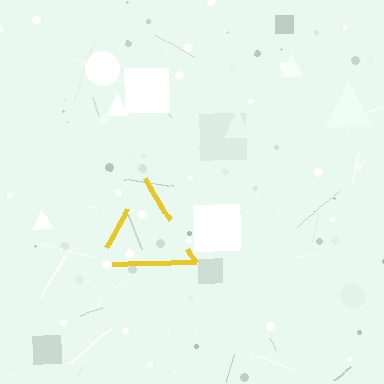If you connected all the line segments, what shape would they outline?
They would outline a triangle.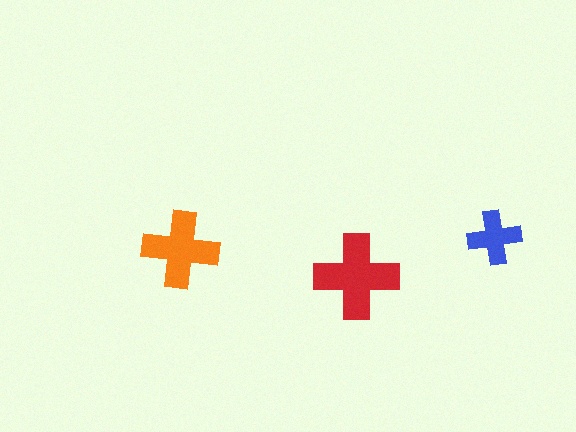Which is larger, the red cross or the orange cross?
The red one.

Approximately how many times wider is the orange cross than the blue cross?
About 1.5 times wider.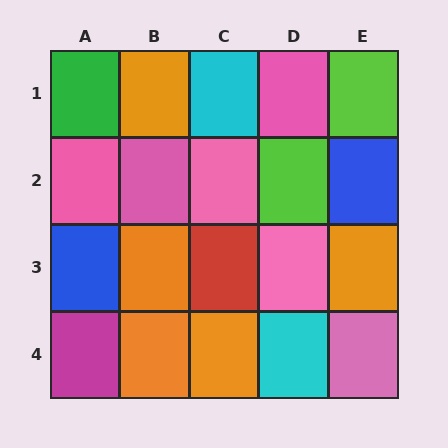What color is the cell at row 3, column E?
Orange.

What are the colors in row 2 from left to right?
Pink, pink, pink, lime, blue.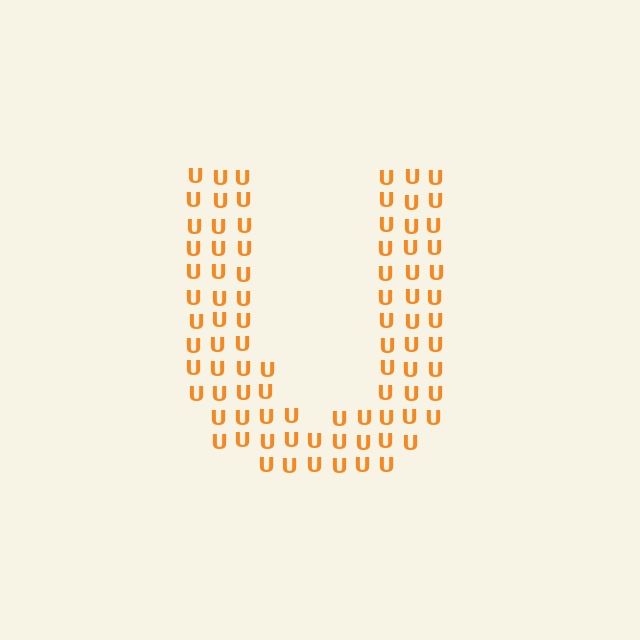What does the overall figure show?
The overall figure shows the letter U.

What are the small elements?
The small elements are letter U's.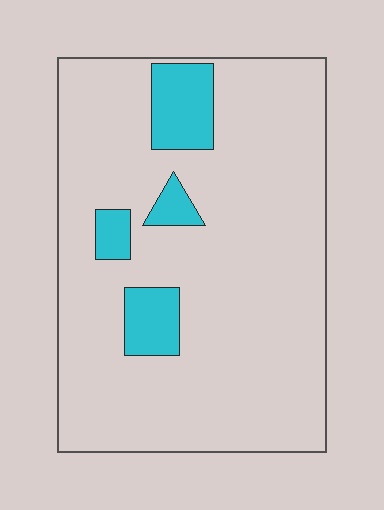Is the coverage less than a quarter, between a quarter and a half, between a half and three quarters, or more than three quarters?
Less than a quarter.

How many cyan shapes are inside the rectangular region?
4.